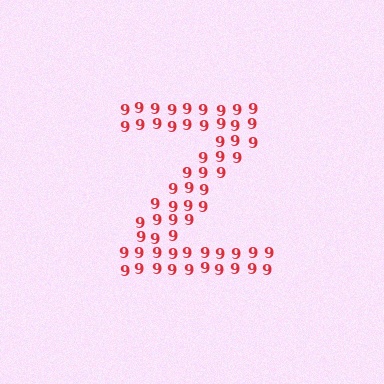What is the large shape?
The large shape is the letter Z.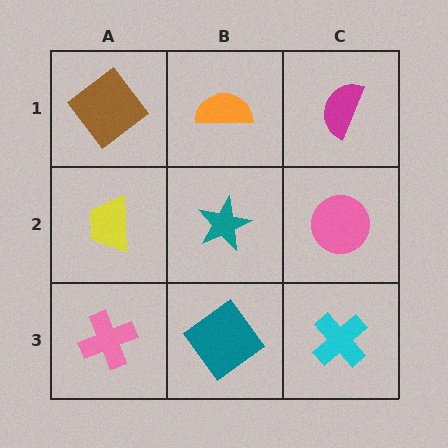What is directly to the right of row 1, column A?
An orange semicircle.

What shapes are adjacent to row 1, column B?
A teal star (row 2, column B), a brown diamond (row 1, column A), a magenta semicircle (row 1, column C).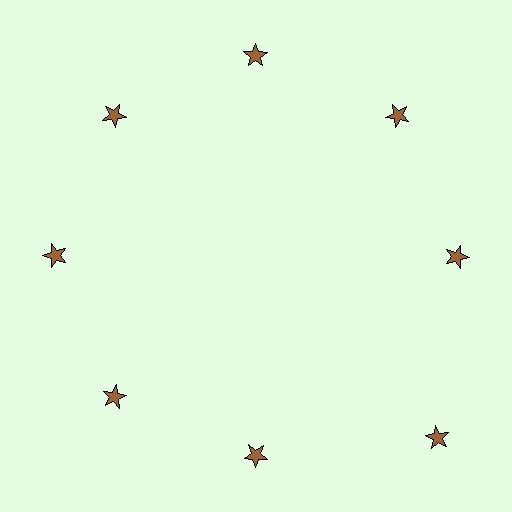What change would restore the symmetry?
The symmetry would be restored by moving it inward, back onto the ring so that all 8 stars sit at equal angles and equal distance from the center.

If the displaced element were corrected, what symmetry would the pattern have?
It would have 8-fold rotational symmetry — the pattern would map onto itself every 45 degrees.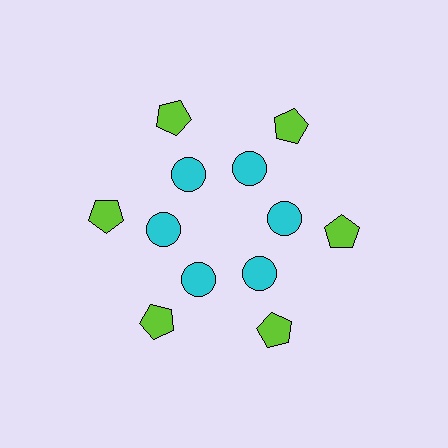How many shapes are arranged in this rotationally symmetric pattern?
There are 12 shapes, arranged in 6 groups of 2.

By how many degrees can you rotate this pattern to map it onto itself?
The pattern maps onto itself every 60 degrees of rotation.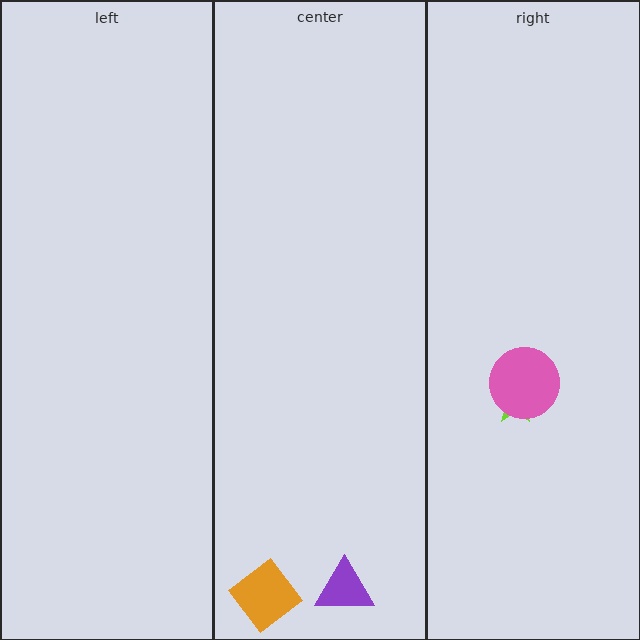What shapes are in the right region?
The lime star, the pink circle.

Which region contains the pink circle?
The right region.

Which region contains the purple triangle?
The center region.